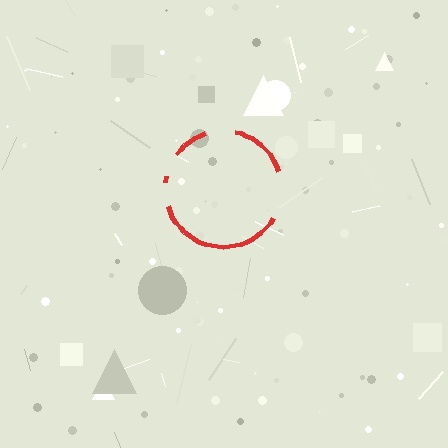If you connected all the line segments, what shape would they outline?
They would outline a circle.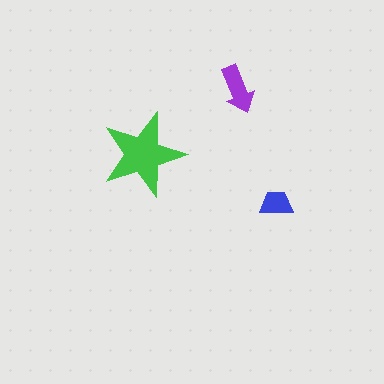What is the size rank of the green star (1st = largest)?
1st.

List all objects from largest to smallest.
The green star, the purple arrow, the blue trapezoid.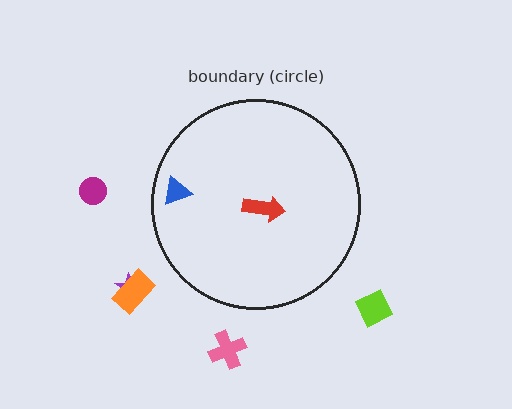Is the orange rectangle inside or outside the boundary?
Outside.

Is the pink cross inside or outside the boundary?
Outside.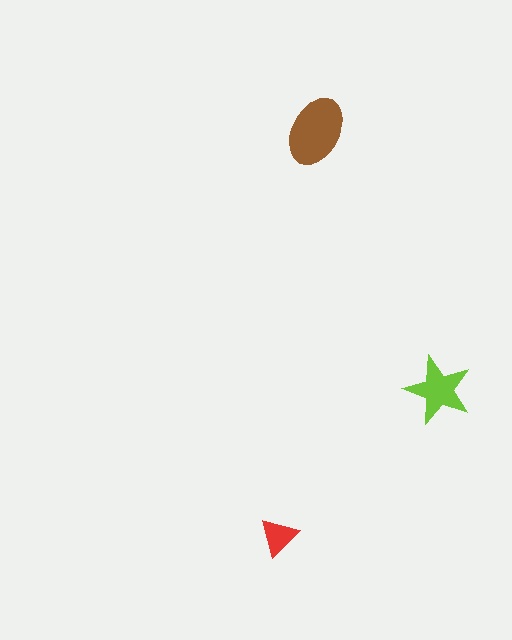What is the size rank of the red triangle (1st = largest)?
3rd.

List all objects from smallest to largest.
The red triangle, the lime star, the brown ellipse.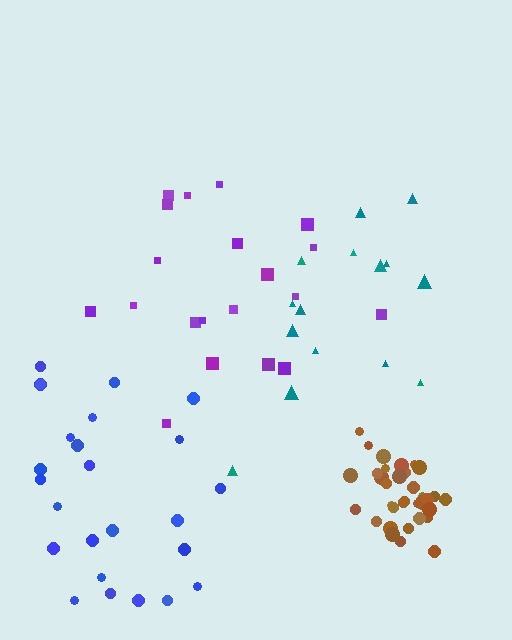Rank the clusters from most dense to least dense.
brown, purple, blue, teal.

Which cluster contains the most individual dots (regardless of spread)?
Brown (34).